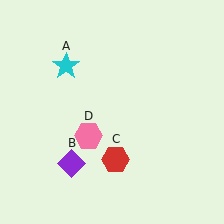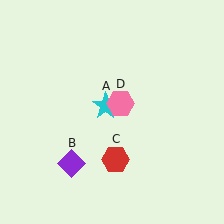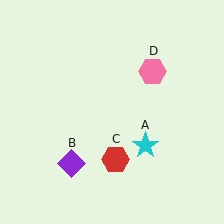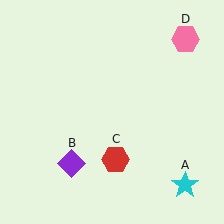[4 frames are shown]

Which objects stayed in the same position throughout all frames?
Purple diamond (object B) and red hexagon (object C) remained stationary.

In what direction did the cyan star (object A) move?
The cyan star (object A) moved down and to the right.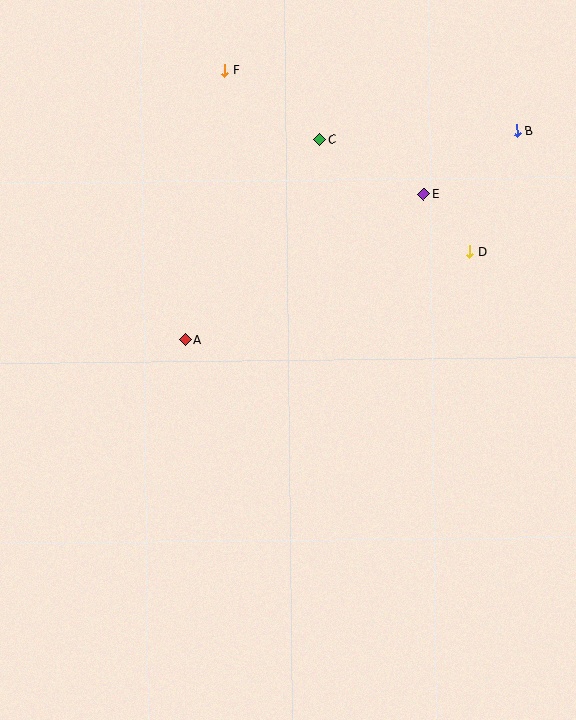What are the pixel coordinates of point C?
Point C is at (319, 140).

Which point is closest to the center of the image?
Point A at (185, 340) is closest to the center.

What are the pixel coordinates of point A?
Point A is at (185, 340).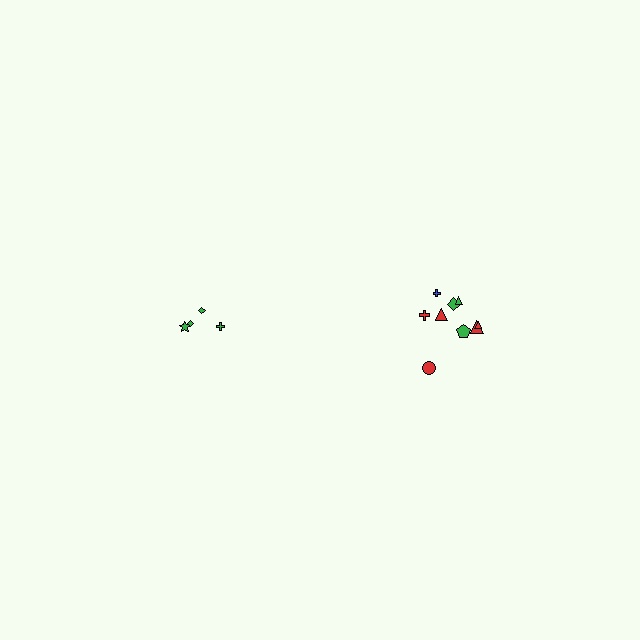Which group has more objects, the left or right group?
The right group.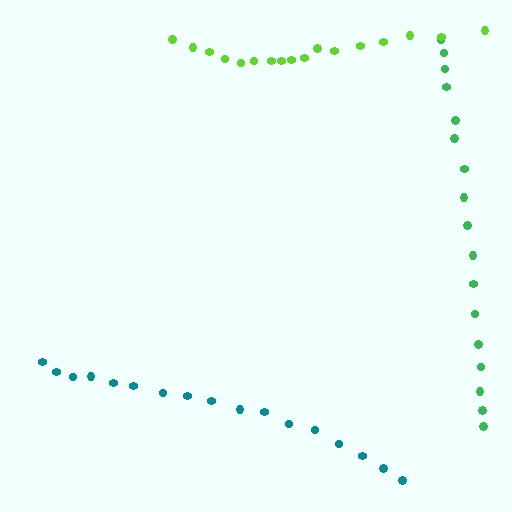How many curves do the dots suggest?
There are 3 distinct paths.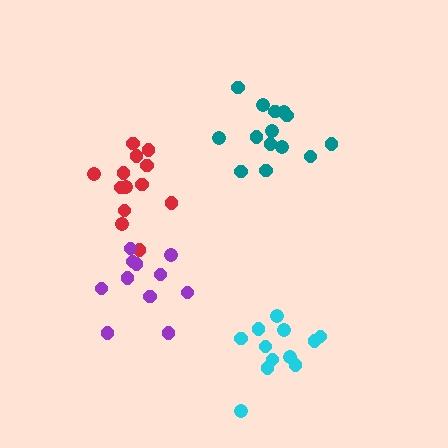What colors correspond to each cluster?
The clusters are colored: red, cyan, purple, teal.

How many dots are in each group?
Group 1: 13 dots, Group 2: 12 dots, Group 3: 11 dots, Group 4: 14 dots (50 total).